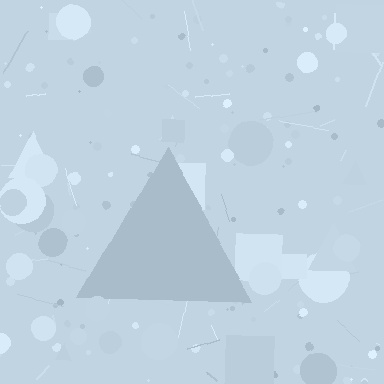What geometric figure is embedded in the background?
A triangle is embedded in the background.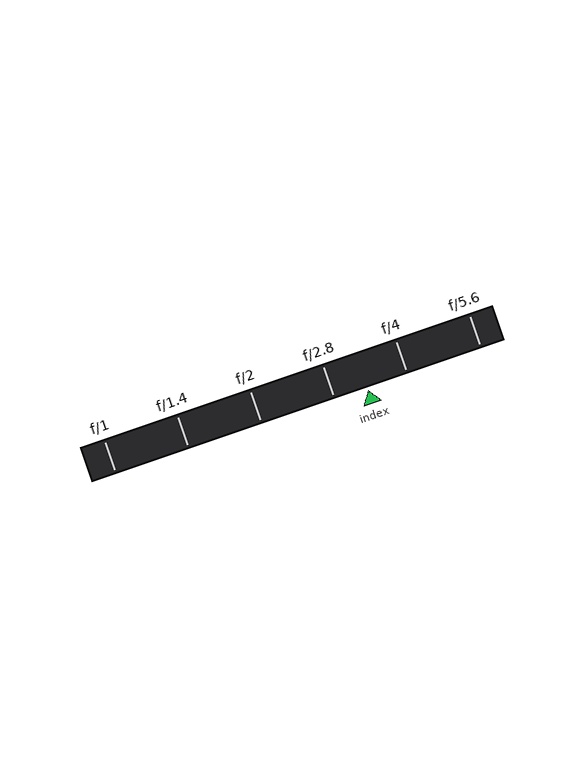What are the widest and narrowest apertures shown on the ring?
The widest aperture shown is f/1 and the narrowest is f/5.6.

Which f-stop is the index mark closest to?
The index mark is closest to f/2.8.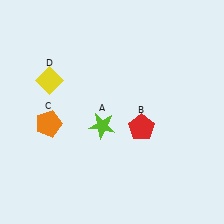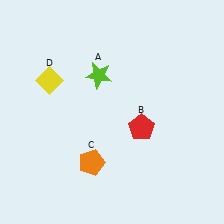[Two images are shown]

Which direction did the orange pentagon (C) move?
The orange pentagon (C) moved right.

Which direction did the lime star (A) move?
The lime star (A) moved up.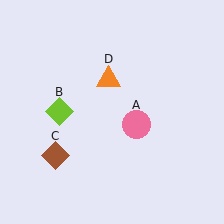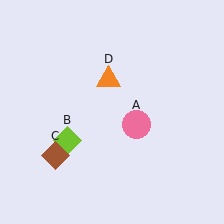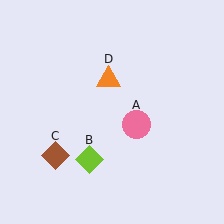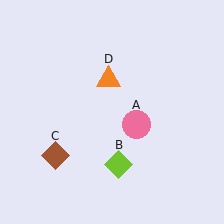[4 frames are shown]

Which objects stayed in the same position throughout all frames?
Pink circle (object A) and brown diamond (object C) and orange triangle (object D) remained stationary.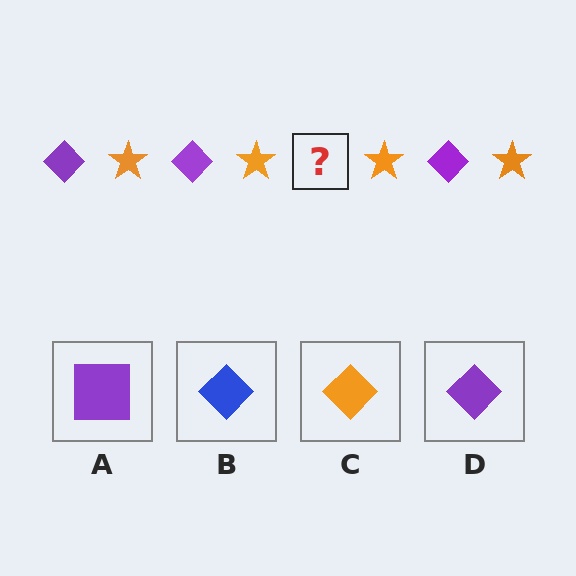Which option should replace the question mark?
Option D.